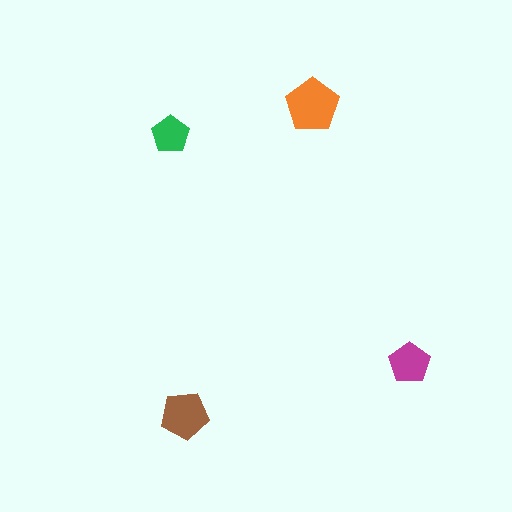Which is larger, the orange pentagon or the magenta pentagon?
The orange one.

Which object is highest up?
The orange pentagon is topmost.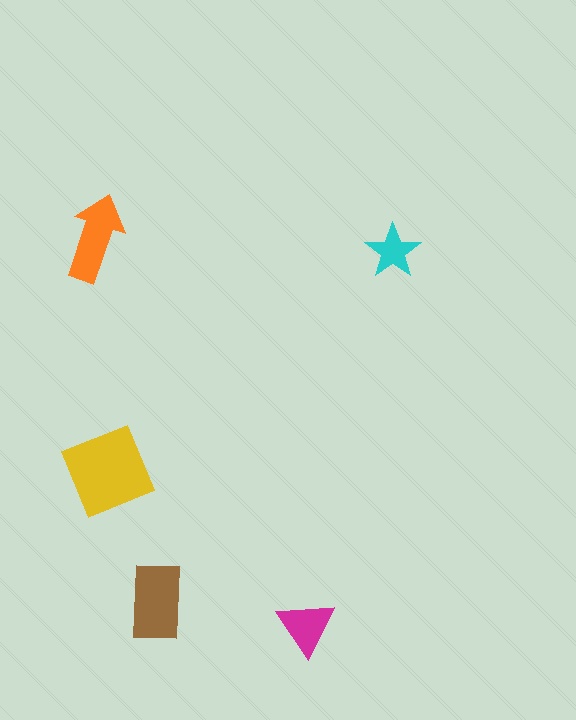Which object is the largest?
The yellow diamond.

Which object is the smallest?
The cyan star.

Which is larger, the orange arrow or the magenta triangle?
The orange arrow.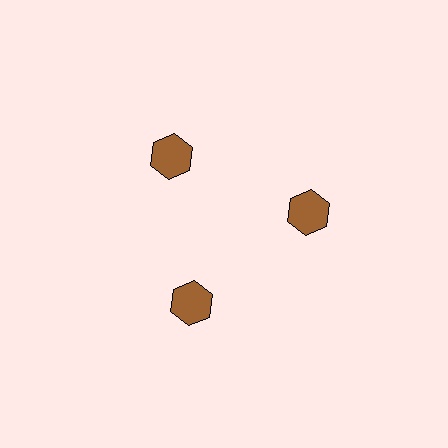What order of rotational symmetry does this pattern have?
This pattern has 3-fold rotational symmetry.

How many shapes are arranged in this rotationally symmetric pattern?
There are 3 shapes, arranged in 3 groups of 1.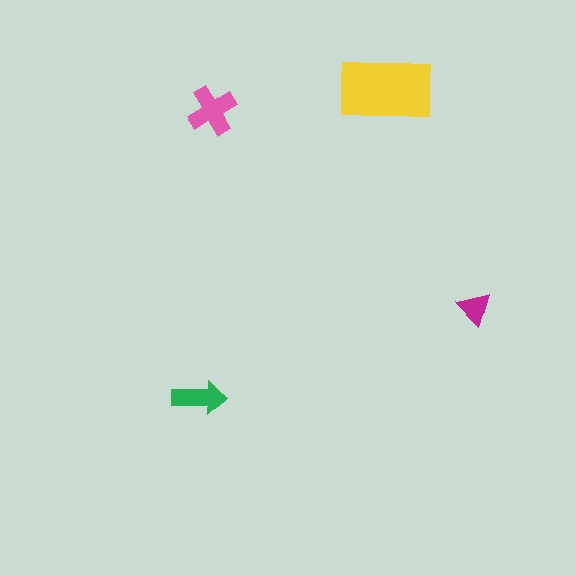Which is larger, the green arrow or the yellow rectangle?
The yellow rectangle.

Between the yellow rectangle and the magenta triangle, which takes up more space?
The yellow rectangle.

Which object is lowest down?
The green arrow is bottommost.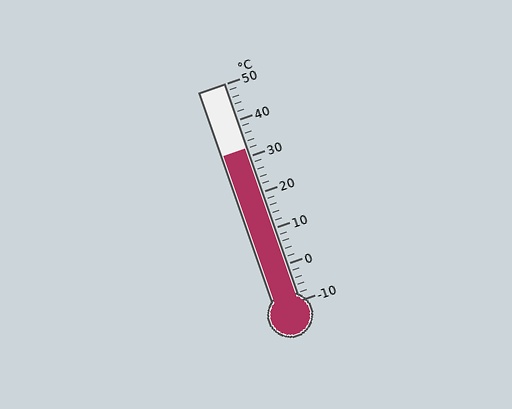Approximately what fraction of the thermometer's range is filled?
The thermometer is filled to approximately 70% of its range.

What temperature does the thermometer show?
The thermometer shows approximately 32°C.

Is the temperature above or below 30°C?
The temperature is above 30°C.